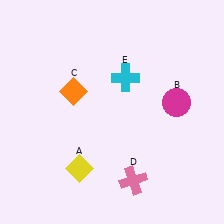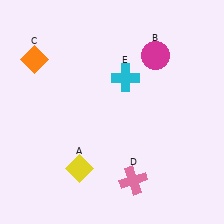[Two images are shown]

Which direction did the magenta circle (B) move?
The magenta circle (B) moved up.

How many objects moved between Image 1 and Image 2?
2 objects moved between the two images.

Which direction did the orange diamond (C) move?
The orange diamond (C) moved left.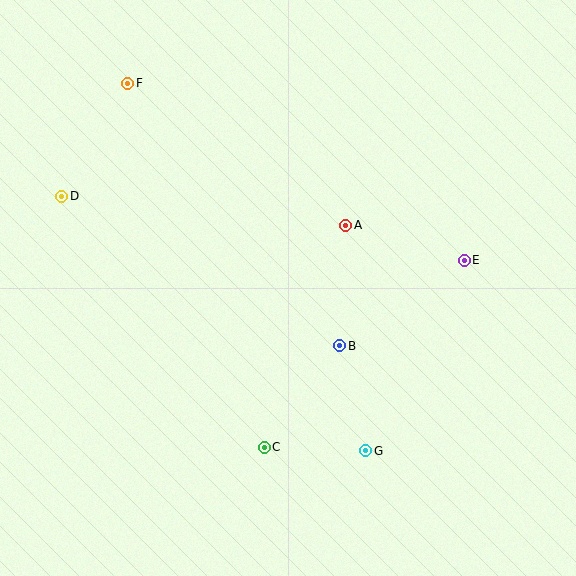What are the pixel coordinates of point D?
Point D is at (62, 196).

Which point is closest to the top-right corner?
Point E is closest to the top-right corner.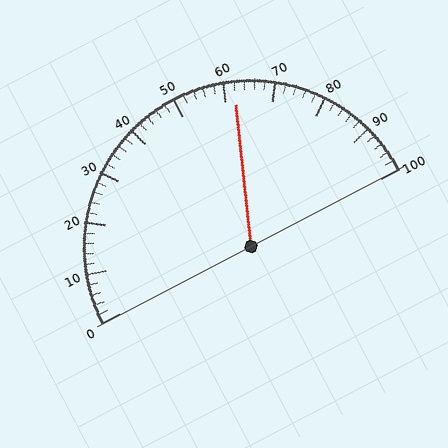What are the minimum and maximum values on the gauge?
The gauge ranges from 0 to 100.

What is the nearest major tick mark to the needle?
The nearest major tick mark is 60.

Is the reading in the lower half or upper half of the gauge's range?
The reading is in the upper half of the range (0 to 100).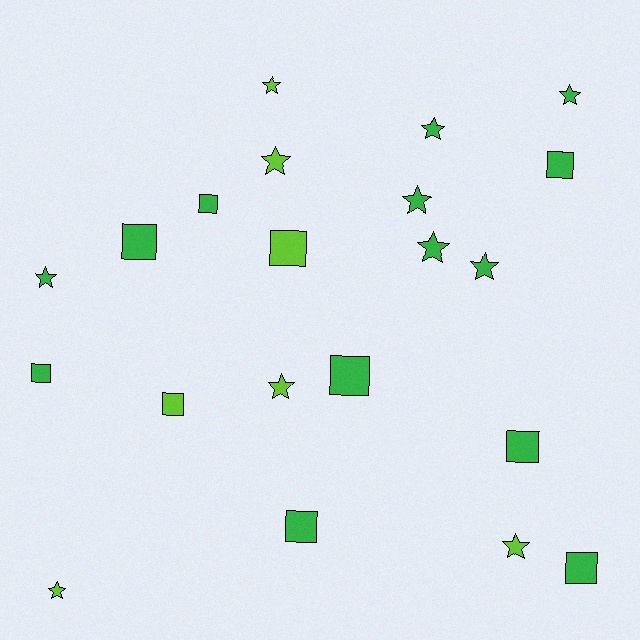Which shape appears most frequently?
Star, with 11 objects.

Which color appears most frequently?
Green, with 14 objects.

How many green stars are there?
There are 6 green stars.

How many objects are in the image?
There are 21 objects.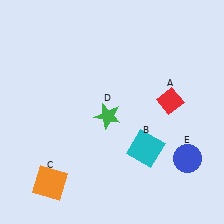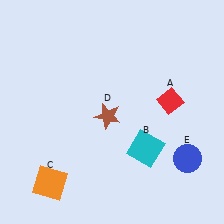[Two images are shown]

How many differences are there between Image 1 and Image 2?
There is 1 difference between the two images.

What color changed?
The star (D) changed from green in Image 1 to brown in Image 2.